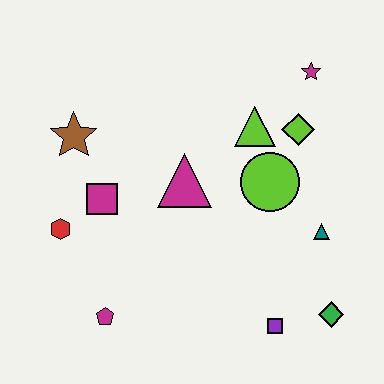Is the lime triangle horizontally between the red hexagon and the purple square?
Yes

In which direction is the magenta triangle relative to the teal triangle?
The magenta triangle is to the left of the teal triangle.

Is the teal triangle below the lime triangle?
Yes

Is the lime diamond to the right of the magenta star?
No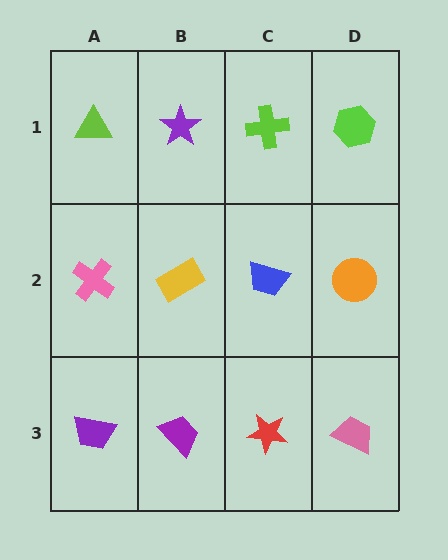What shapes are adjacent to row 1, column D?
An orange circle (row 2, column D), a lime cross (row 1, column C).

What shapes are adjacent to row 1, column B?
A yellow rectangle (row 2, column B), a lime triangle (row 1, column A), a lime cross (row 1, column C).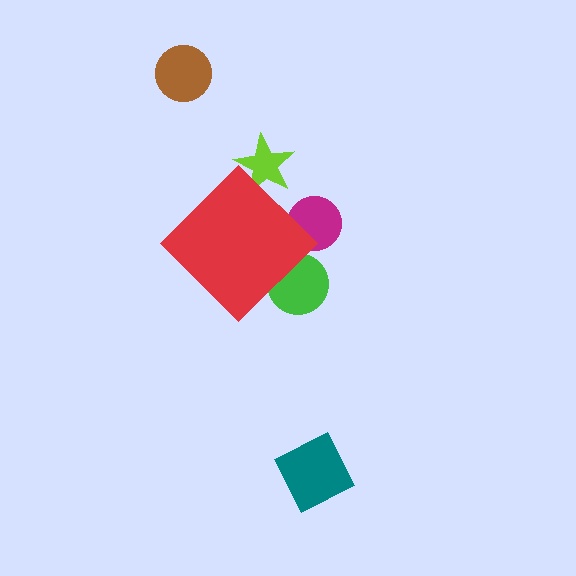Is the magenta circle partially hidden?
Yes, the magenta circle is partially hidden behind the red diamond.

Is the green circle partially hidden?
Yes, the green circle is partially hidden behind the red diamond.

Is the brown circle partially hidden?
No, the brown circle is fully visible.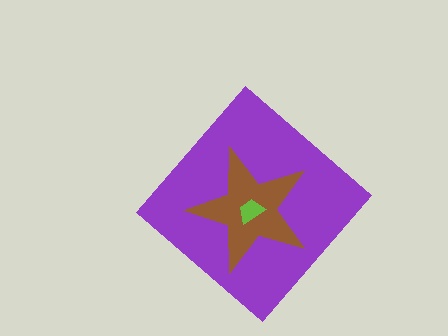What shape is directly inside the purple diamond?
The brown star.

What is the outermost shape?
The purple diamond.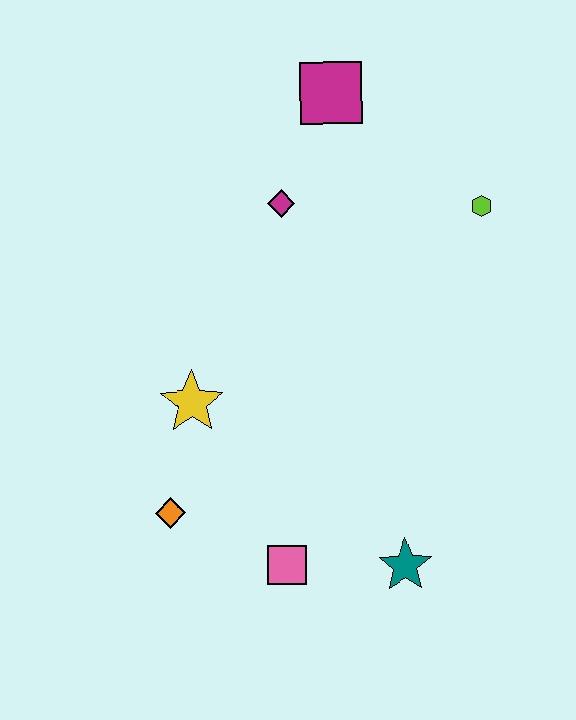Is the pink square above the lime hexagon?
No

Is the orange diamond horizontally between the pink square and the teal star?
No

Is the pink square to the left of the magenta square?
Yes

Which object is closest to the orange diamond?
The yellow star is closest to the orange diamond.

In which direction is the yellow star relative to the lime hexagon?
The yellow star is to the left of the lime hexagon.